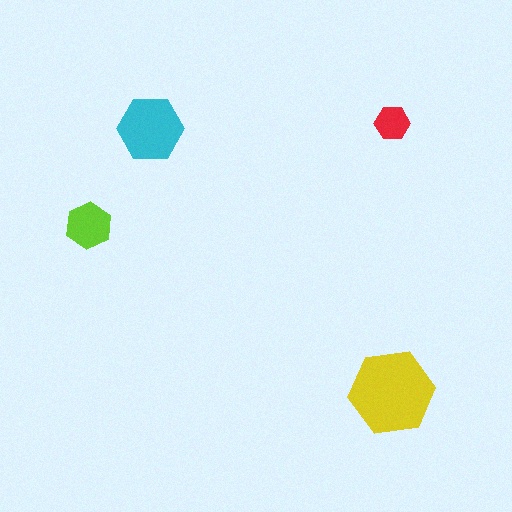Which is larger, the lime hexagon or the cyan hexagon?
The cyan one.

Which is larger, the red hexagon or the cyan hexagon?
The cyan one.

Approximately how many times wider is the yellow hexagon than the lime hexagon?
About 2 times wider.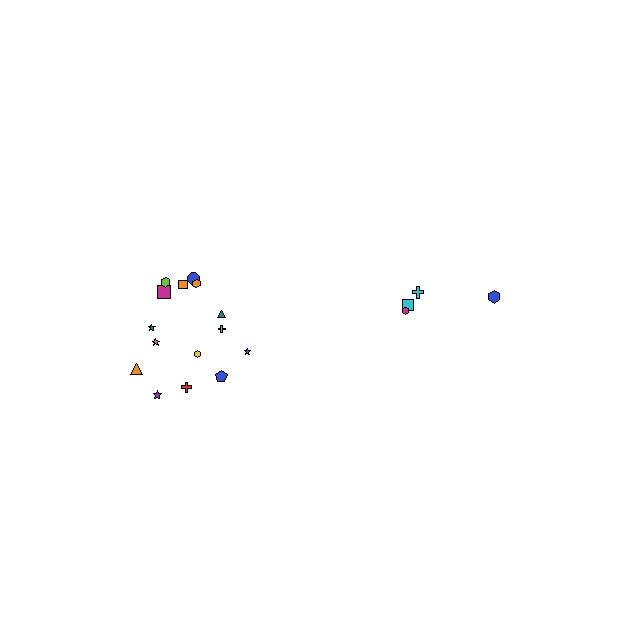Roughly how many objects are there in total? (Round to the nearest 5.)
Roughly 20 objects in total.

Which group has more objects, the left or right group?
The left group.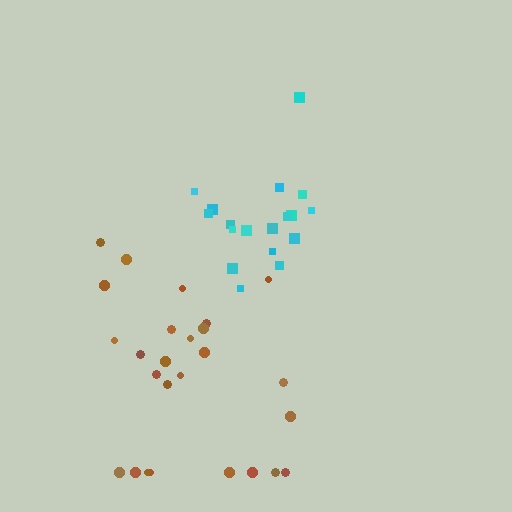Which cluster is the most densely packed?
Cyan.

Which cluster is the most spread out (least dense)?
Brown.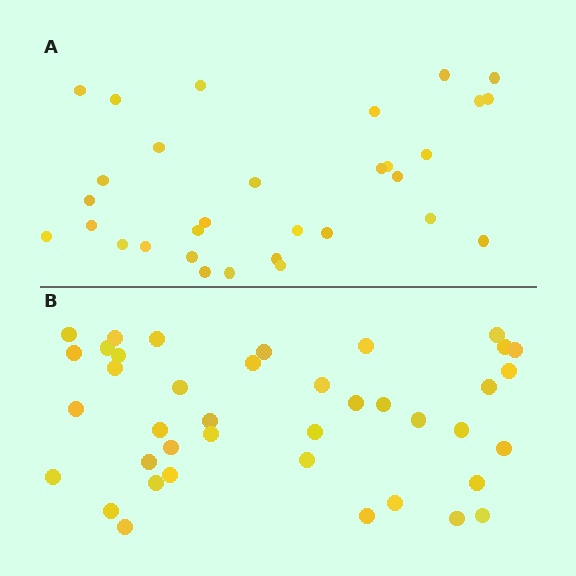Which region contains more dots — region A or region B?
Region B (the bottom region) has more dots.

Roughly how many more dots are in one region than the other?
Region B has roughly 8 or so more dots than region A.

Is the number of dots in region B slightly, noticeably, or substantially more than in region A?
Region B has noticeably more, but not dramatically so. The ratio is roughly 1.3 to 1.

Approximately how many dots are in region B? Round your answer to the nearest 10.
About 40 dots.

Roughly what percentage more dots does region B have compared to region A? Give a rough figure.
About 30% more.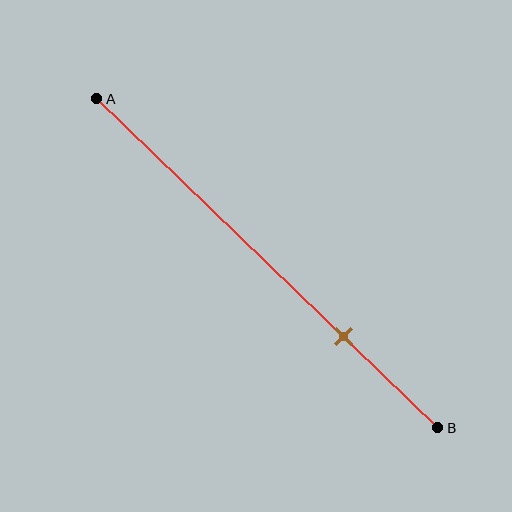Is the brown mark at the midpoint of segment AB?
No, the mark is at about 70% from A, not at the 50% midpoint.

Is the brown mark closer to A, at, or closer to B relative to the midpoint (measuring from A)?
The brown mark is closer to point B than the midpoint of segment AB.